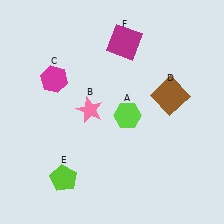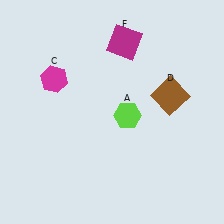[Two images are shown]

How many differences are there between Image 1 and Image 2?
There are 2 differences between the two images.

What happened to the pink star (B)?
The pink star (B) was removed in Image 2. It was in the top-left area of Image 1.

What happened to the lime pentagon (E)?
The lime pentagon (E) was removed in Image 2. It was in the bottom-left area of Image 1.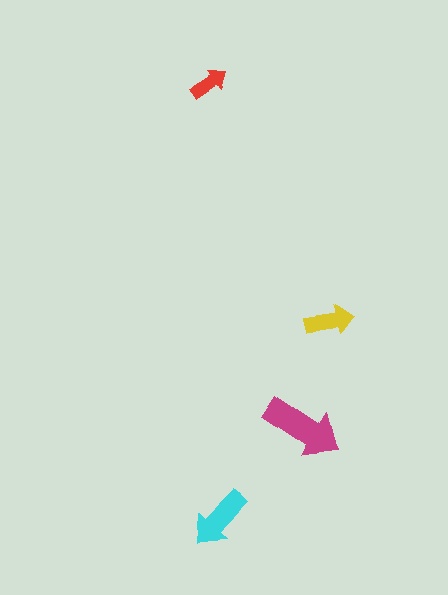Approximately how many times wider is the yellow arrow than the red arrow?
About 1.5 times wider.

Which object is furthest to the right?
The yellow arrow is rightmost.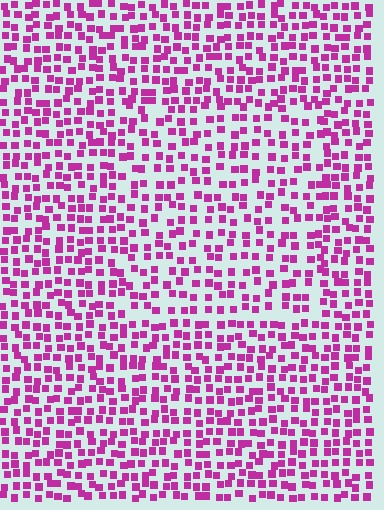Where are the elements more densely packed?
The elements are more densely packed outside the rectangle boundary.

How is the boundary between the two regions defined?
The boundary is defined by a change in element density (approximately 1.4x ratio). All elements are the same color, size, and shape.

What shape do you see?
I see a rectangle.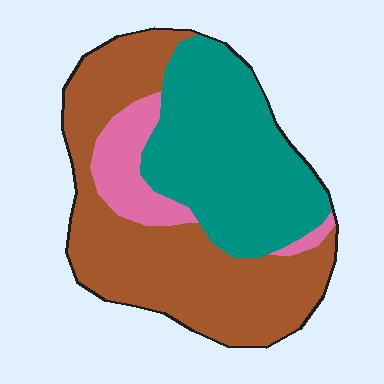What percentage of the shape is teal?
Teal takes up about two fifths (2/5) of the shape.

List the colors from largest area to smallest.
From largest to smallest: brown, teal, pink.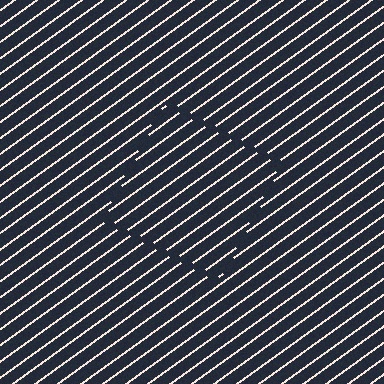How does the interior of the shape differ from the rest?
The interior of the shape contains the same grating, shifted by half a period — the contour is defined by the phase discontinuity where line-ends from the inner and outer gratings abut.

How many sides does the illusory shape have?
4 sides — the line-ends trace a square.